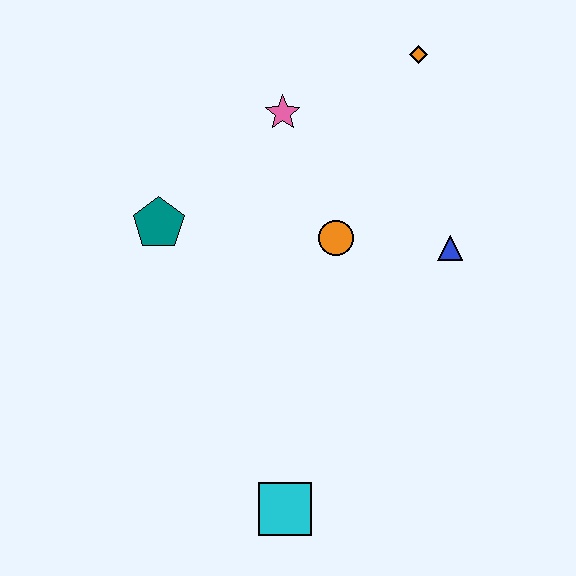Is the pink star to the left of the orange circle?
Yes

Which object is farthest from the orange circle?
The cyan square is farthest from the orange circle.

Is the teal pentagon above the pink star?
No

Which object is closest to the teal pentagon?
The pink star is closest to the teal pentagon.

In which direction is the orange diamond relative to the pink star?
The orange diamond is to the right of the pink star.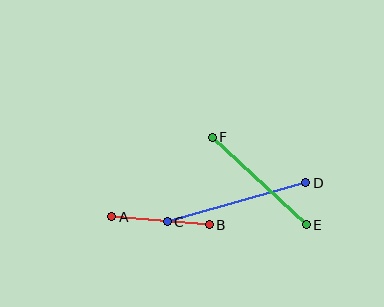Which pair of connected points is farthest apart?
Points C and D are farthest apart.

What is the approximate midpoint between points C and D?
The midpoint is at approximately (237, 202) pixels.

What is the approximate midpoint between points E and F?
The midpoint is at approximately (259, 181) pixels.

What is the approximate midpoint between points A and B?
The midpoint is at approximately (160, 221) pixels.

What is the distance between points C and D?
The distance is approximately 144 pixels.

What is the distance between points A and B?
The distance is approximately 98 pixels.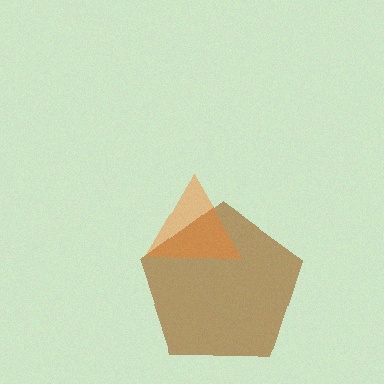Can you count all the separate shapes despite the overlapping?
Yes, there are 2 separate shapes.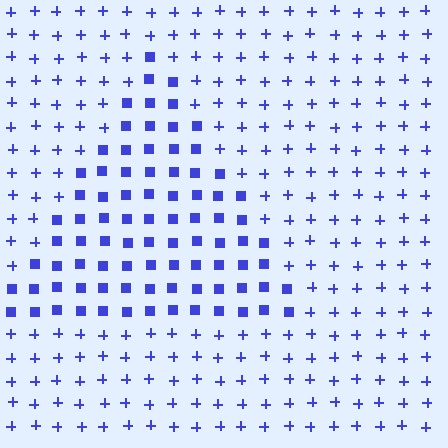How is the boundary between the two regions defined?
The boundary is defined by a change in element shape: squares inside vs. plus signs outside. All elements share the same color and spacing.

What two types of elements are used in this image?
The image uses squares inside the triangle region and plus signs outside it.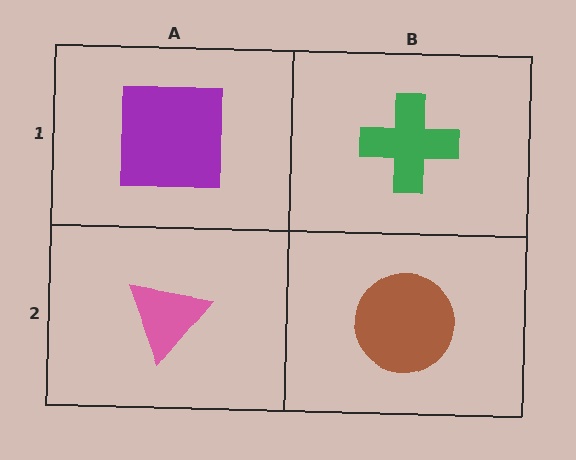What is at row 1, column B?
A green cross.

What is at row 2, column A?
A pink triangle.